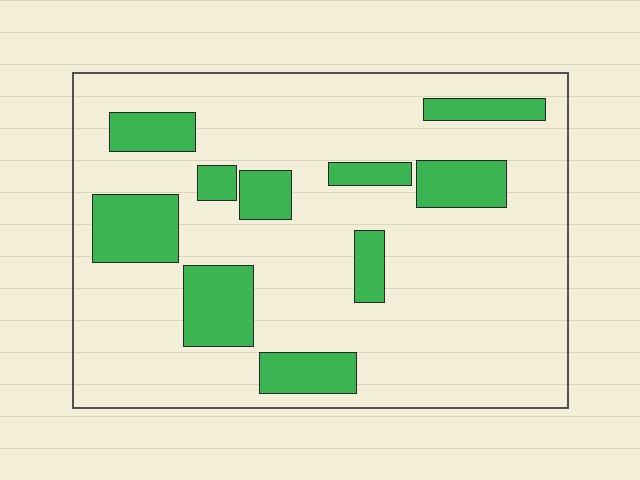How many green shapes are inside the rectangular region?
10.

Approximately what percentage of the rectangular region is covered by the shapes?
Approximately 20%.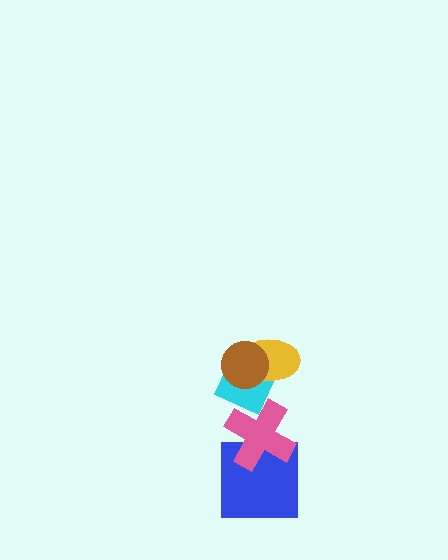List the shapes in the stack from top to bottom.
From top to bottom: the brown circle, the yellow ellipse, the cyan diamond, the pink cross, the blue square.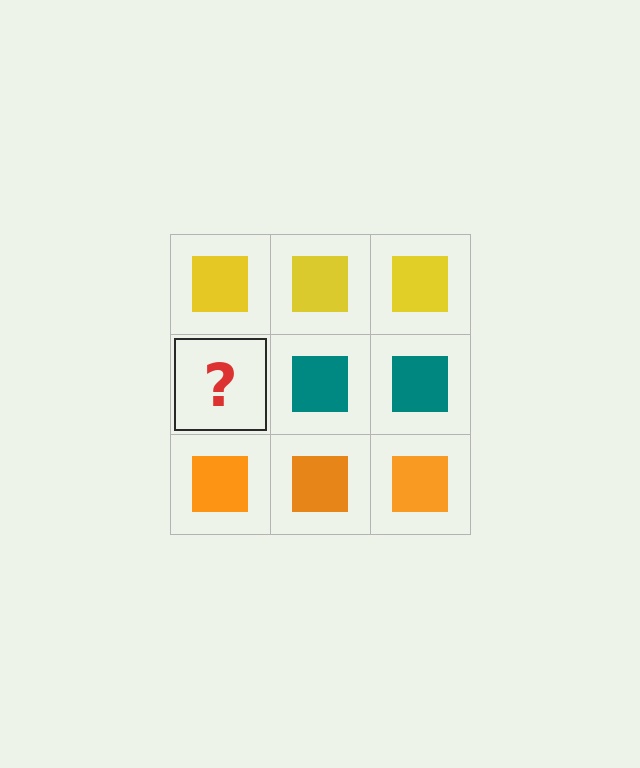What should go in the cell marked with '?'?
The missing cell should contain a teal square.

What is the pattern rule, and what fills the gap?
The rule is that each row has a consistent color. The gap should be filled with a teal square.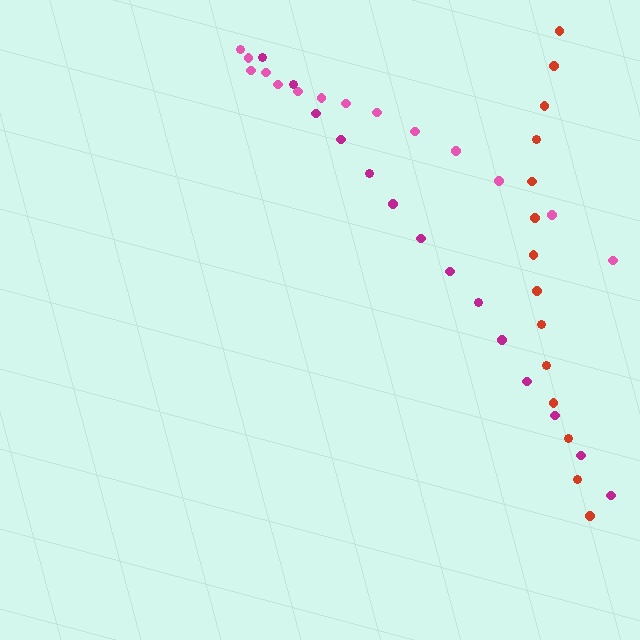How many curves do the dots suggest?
There are 3 distinct paths.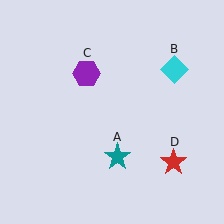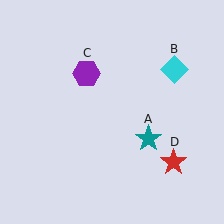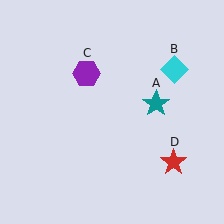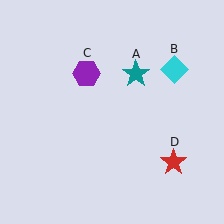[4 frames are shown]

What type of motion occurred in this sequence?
The teal star (object A) rotated counterclockwise around the center of the scene.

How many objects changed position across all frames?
1 object changed position: teal star (object A).